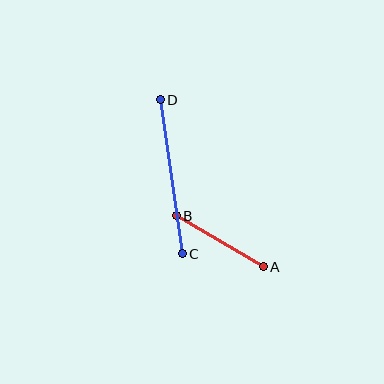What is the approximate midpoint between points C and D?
The midpoint is at approximately (171, 177) pixels.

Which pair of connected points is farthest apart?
Points C and D are farthest apart.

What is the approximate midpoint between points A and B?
The midpoint is at approximately (220, 241) pixels.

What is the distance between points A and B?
The distance is approximately 101 pixels.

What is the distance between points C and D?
The distance is approximately 156 pixels.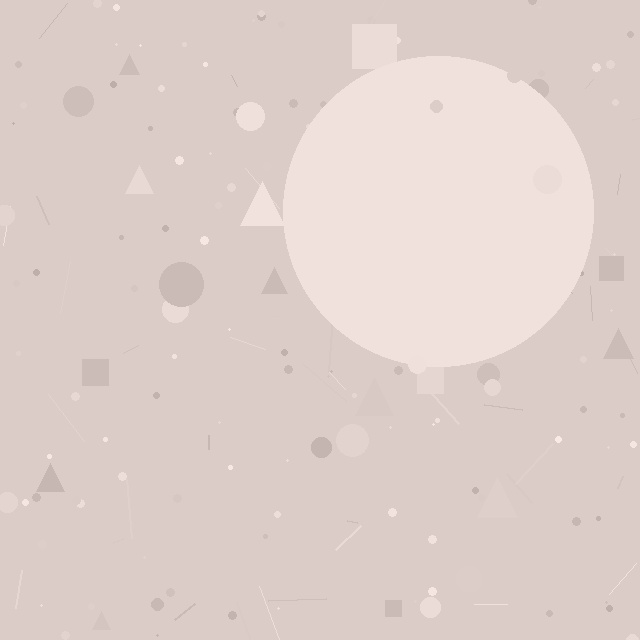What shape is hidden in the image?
A circle is hidden in the image.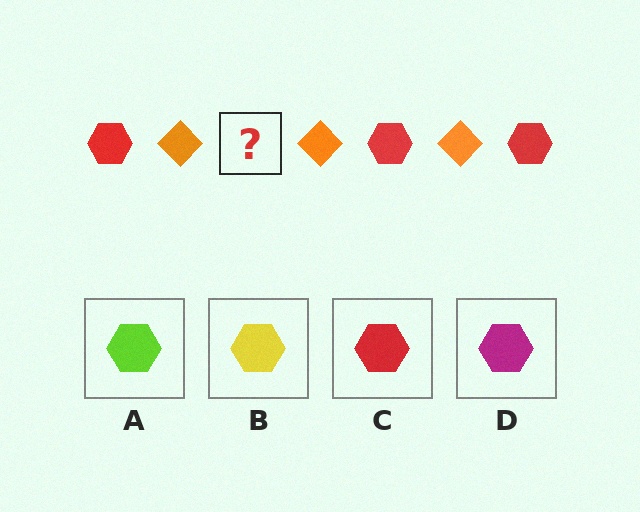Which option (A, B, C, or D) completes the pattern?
C.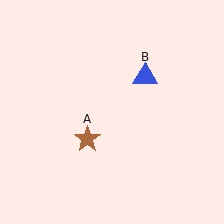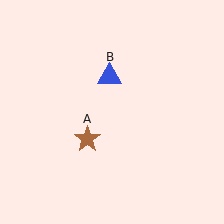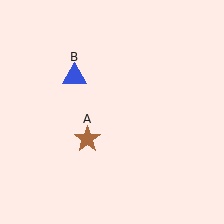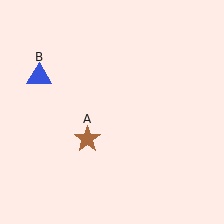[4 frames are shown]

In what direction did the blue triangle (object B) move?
The blue triangle (object B) moved left.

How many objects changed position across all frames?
1 object changed position: blue triangle (object B).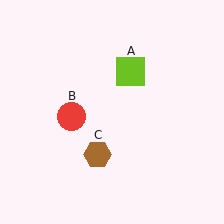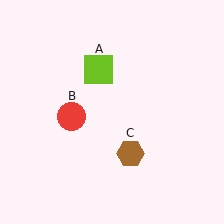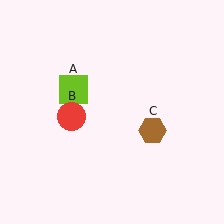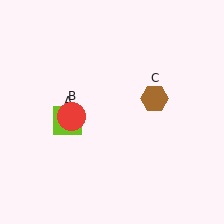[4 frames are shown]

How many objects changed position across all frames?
2 objects changed position: lime square (object A), brown hexagon (object C).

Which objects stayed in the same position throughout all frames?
Red circle (object B) remained stationary.